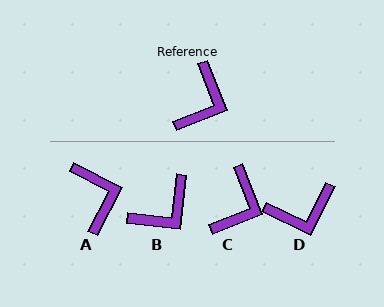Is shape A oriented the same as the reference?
No, it is off by about 41 degrees.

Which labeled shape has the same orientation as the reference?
C.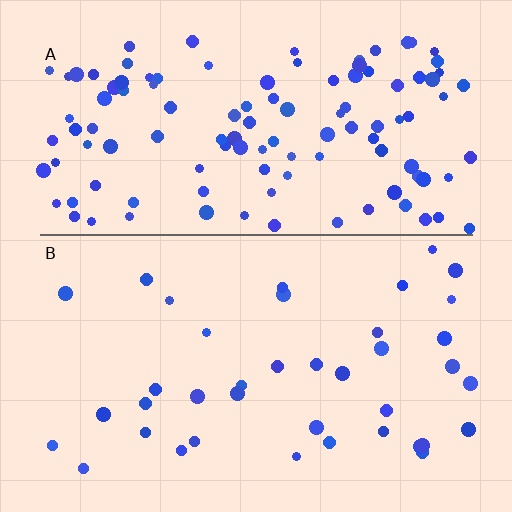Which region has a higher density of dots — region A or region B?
A (the top).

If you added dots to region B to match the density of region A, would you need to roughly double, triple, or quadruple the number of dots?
Approximately triple.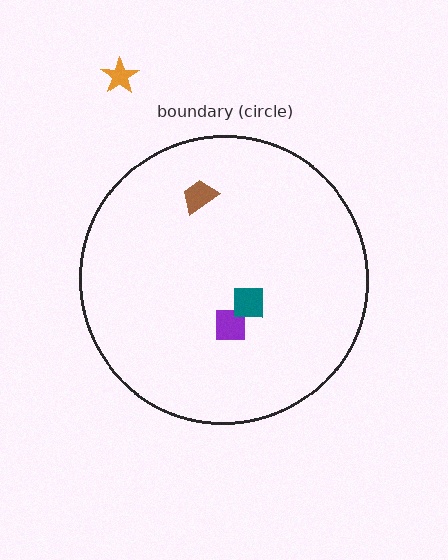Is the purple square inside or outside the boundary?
Inside.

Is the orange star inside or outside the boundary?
Outside.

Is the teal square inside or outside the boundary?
Inside.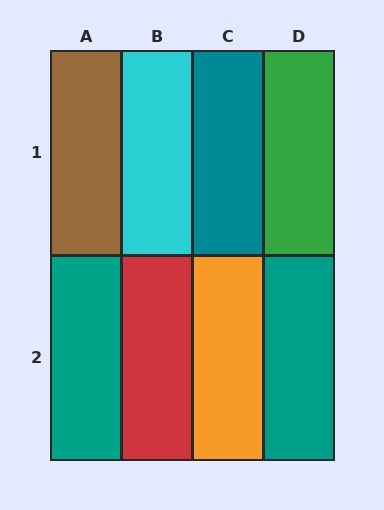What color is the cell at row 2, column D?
Teal.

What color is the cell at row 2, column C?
Orange.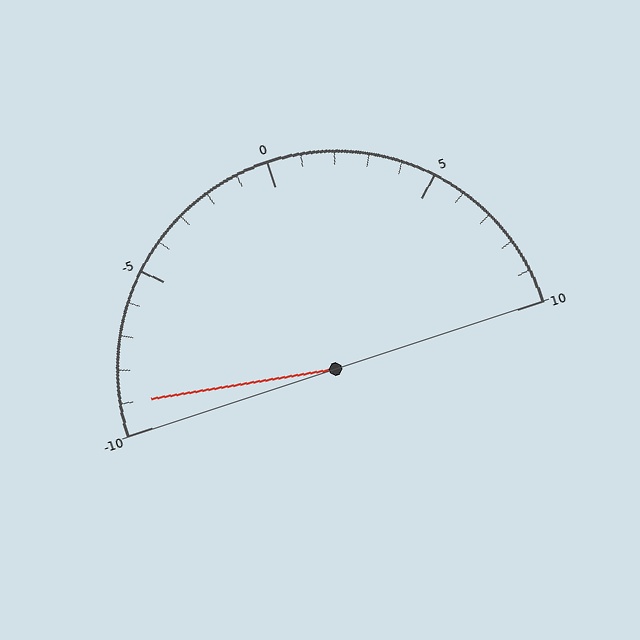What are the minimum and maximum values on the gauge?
The gauge ranges from -10 to 10.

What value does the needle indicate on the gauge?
The needle indicates approximately -9.